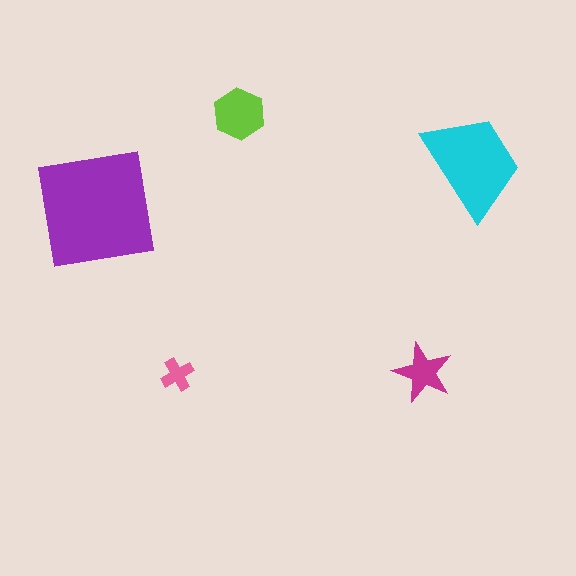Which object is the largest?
The purple square.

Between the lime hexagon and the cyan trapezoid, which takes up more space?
The cyan trapezoid.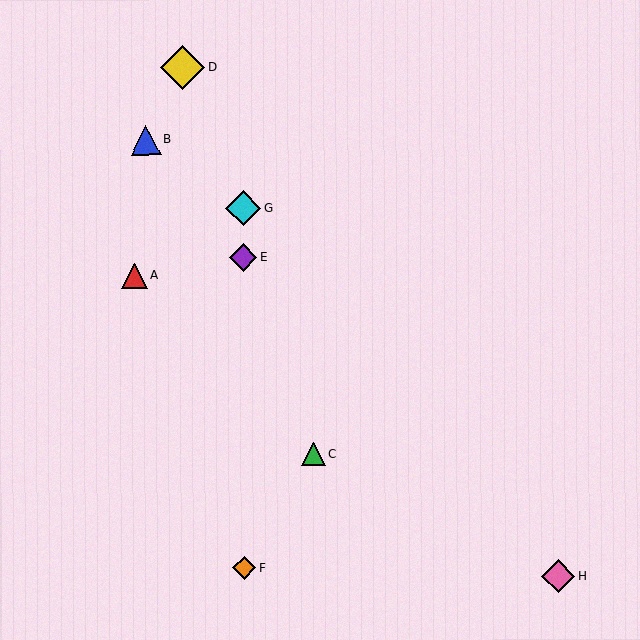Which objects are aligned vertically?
Objects E, F, G are aligned vertically.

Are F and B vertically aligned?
No, F is at x≈244 and B is at x≈146.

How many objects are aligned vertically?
3 objects (E, F, G) are aligned vertically.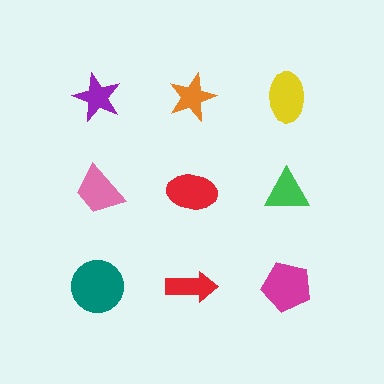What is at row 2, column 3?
A green triangle.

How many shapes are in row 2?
3 shapes.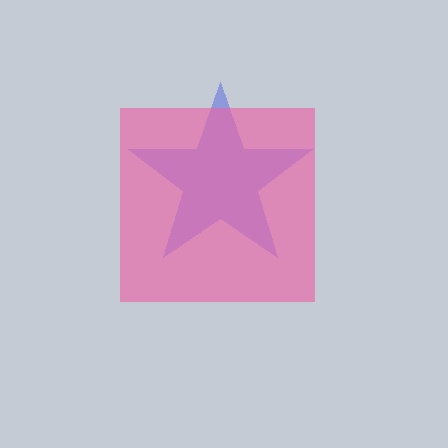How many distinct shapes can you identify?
There are 2 distinct shapes: a blue star, a pink square.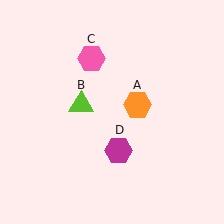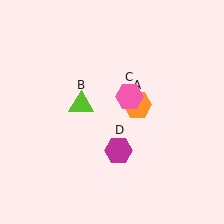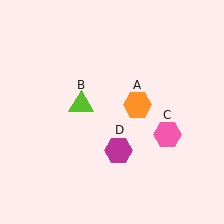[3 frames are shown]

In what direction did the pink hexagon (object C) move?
The pink hexagon (object C) moved down and to the right.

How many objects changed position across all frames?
1 object changed position: pink hexagon (object C).